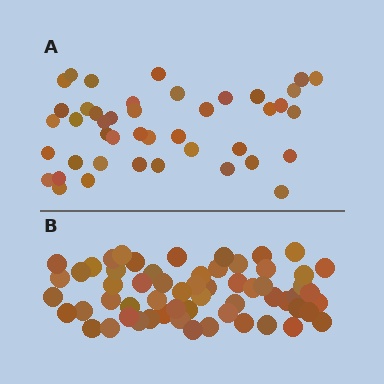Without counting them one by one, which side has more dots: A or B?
Region B (the bottom region) has more dots.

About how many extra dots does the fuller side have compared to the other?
Region B has approximately 15 more dots than region A.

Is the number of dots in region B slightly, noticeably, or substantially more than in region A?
Region B has noticeably more, but not dramatically so. The ratio is roughly 1.4 to 1.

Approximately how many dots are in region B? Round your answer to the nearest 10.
About 60 dots.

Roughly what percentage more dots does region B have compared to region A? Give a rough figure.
About 40% more.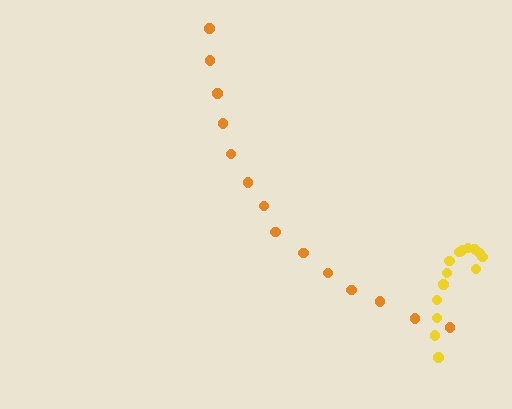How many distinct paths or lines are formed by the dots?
There are 2 distinct paths.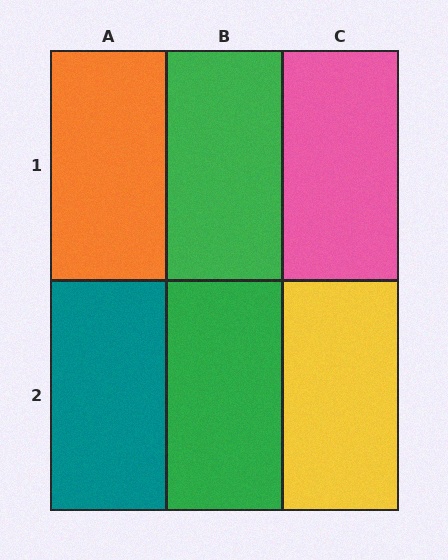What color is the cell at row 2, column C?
Yellow.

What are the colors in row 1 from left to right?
Orange, green, pink.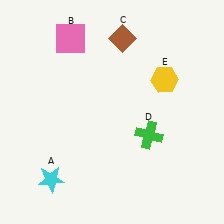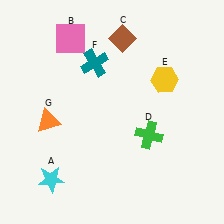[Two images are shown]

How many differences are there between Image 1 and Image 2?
There are 2 differences between the two images.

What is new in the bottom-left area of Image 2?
An orange triangle (G) was added in the bottom-left area of Image 2.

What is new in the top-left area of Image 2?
A teal cross (F) was added in the top-left area of Image 2.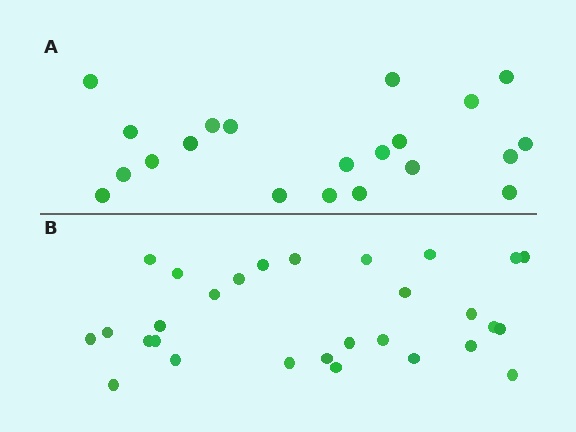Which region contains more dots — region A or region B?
Region B (the bottom region) has more dots.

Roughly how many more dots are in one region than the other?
Region B has roughly 8 or so more dots than region A.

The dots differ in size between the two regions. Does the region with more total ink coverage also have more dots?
No. Region A has more total ink coverage because its dots are larger, but region B actually contains more individual dots. Total area can be misleading — the number of items is what matters here.